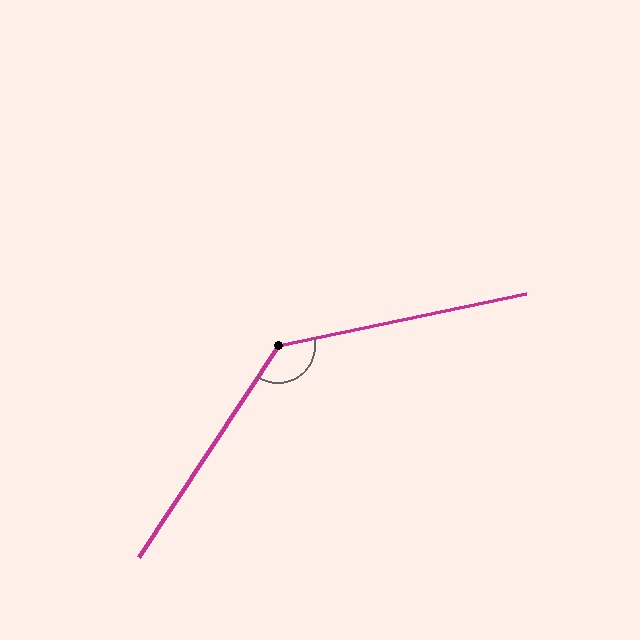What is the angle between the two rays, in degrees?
Approximately 135 degrees.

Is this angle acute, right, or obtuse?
It is obtuse.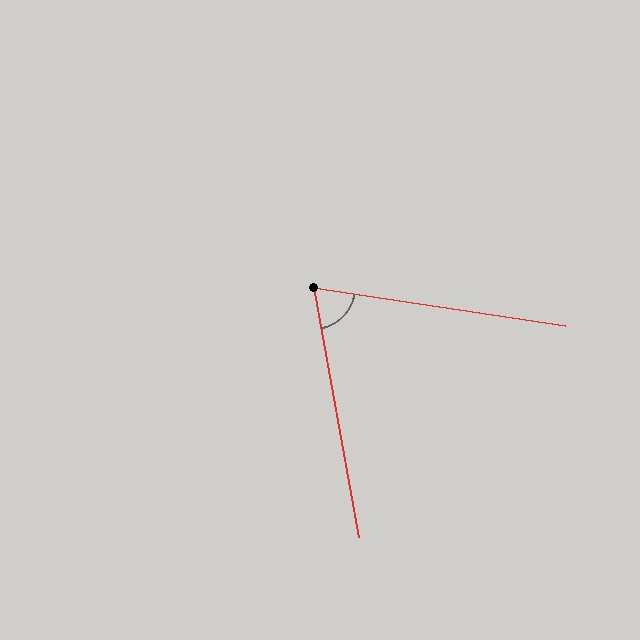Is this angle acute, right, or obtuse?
It is acute.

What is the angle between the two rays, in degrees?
Approximately 71 degrees.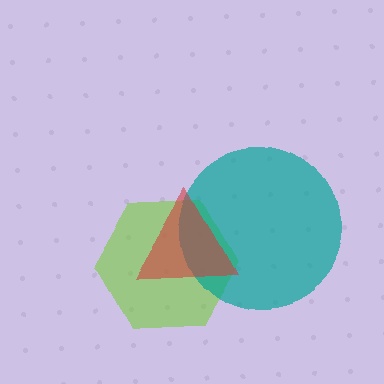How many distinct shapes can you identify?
There are 3 distinct shapes: a lime hexagon, a teal circle, a red triangle.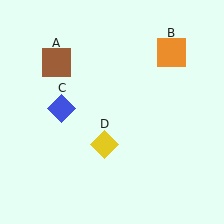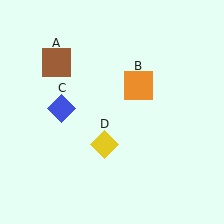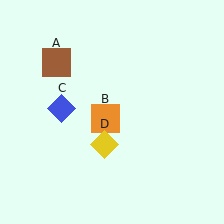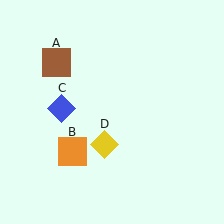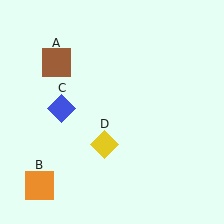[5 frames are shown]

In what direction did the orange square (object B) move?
The orange square (object B) moved down and to the left.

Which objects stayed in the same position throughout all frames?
Brown square (object A) and blue diamond (object C) and yellow diamond (object D) remained stationary.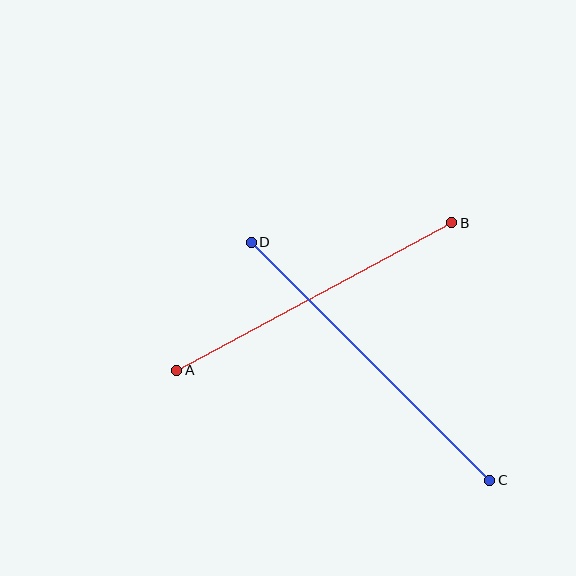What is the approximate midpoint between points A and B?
The midpoint is at approximately (314, 296) pixels.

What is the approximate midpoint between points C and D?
The midpoint is at approximately (371, 361) pixels.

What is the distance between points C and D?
The distance is approximately 337 pixels.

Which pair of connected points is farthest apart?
Points C and D are farthest apart.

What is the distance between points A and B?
The distance is approximately 312 pixels.